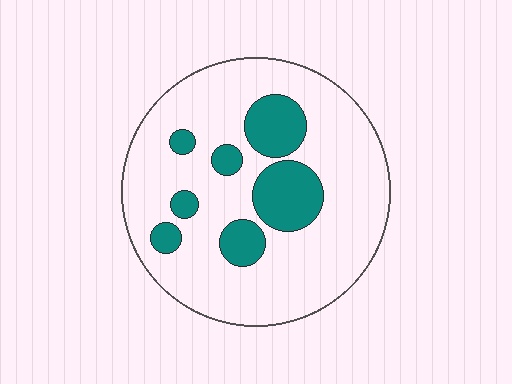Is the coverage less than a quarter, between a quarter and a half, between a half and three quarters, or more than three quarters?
Less than a quarter.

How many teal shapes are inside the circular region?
7.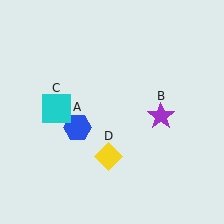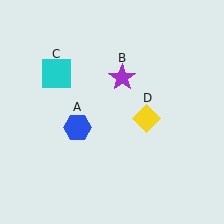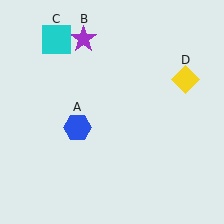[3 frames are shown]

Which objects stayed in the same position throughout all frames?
Blue hexagon (object A) remained stationary.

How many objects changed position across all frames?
3 objects changed position: purple star (object B), cyan square (object C), yellow diamond (object D).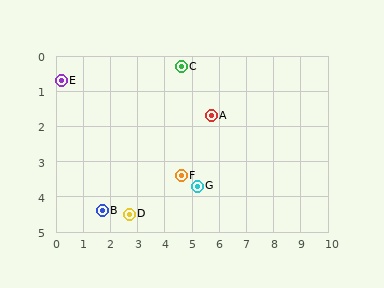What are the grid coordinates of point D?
Point D is at approximately (2.7, 4.5).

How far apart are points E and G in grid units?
Points E and G are about 5.8 grid units apart.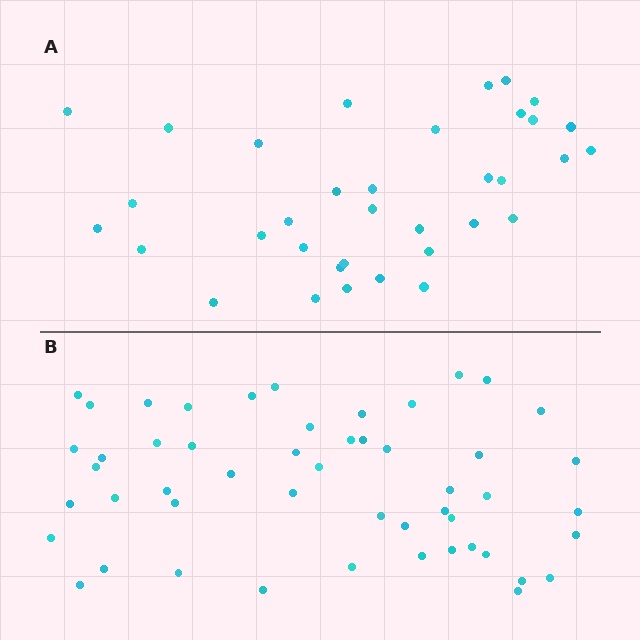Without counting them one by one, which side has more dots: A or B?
Region B (the bottom region) has more dots.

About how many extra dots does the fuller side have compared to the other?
Region B has approximately 15 more dots than region A.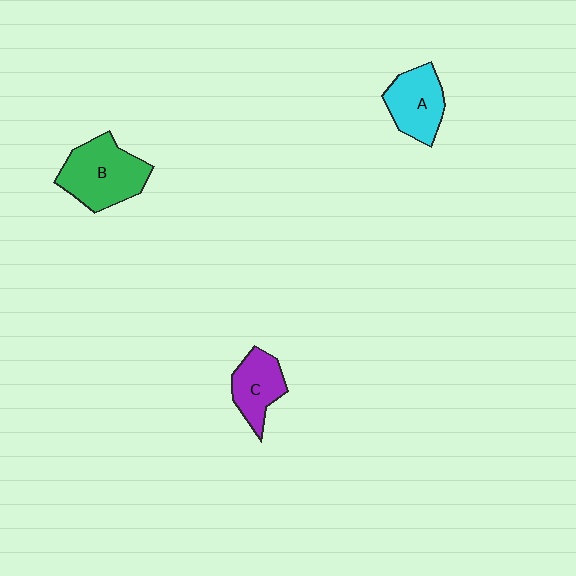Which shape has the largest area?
Shape B (green).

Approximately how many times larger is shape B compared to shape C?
Approximately 1.6 times.